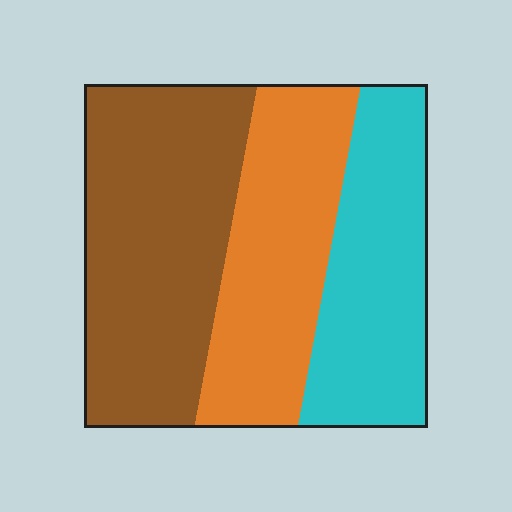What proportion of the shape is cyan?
Cyan covers around 30% of the shape.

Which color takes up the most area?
Brown, at roughly 40%.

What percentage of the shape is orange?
Orange covers around 30% of the shape.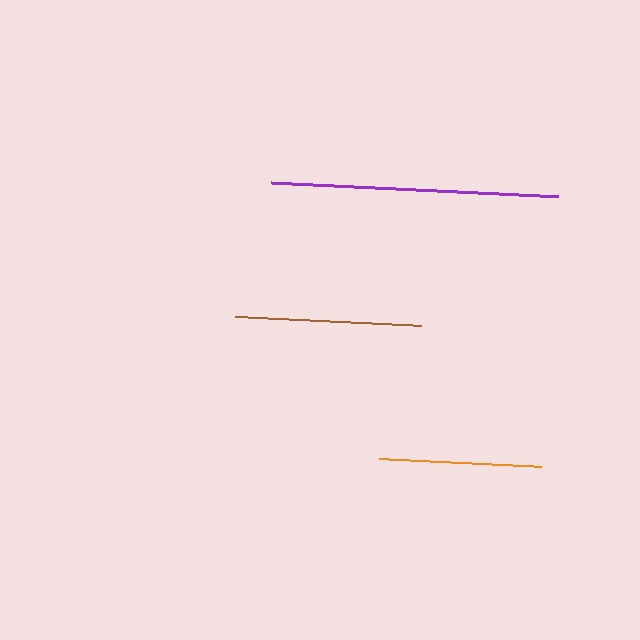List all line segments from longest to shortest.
From longest to shortest: purple, brown, orange.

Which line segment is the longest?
The purple line is the longest at approximately 288 pixels.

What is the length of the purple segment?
The purple segment is approximately 288 pixels long.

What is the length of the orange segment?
The orange segment is approximately 162 pixels long.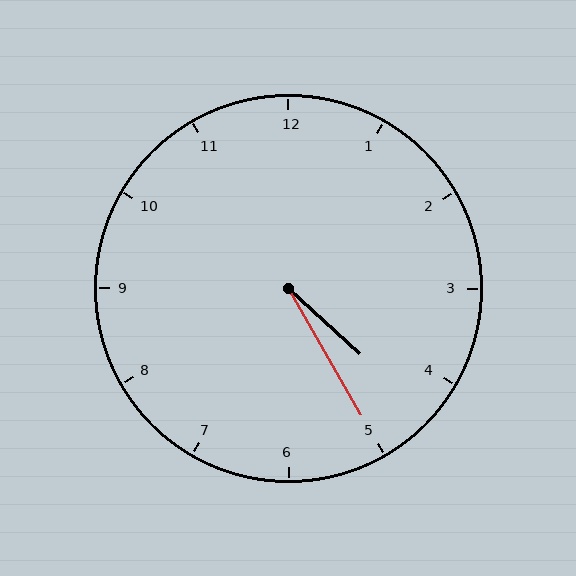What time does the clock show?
4:25.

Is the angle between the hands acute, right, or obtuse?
It is acute.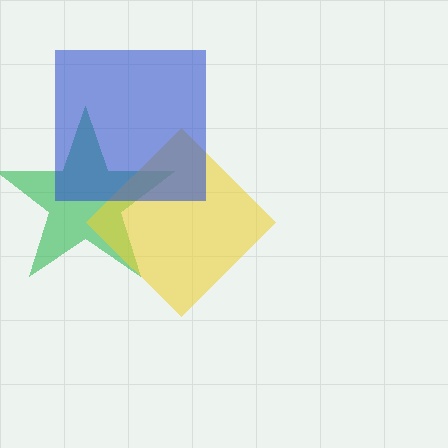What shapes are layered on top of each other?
The layered shapes are: a green star, a yellow diamond, a blue square.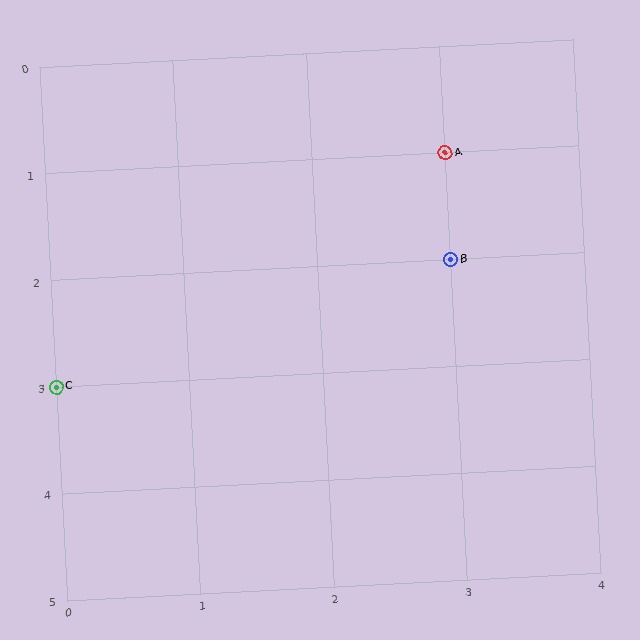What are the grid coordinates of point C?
Point C is at grid coordinates (0, 3).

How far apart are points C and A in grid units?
Points C and A are 3 columns and 2 rows apart (about 3.6 grid units diagonally).